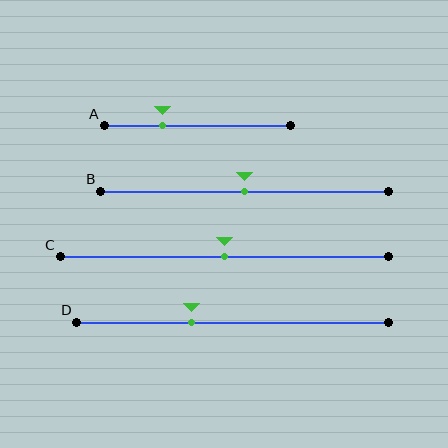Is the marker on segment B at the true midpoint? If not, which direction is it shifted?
Yes, the marker on segment B is at the true midpoint.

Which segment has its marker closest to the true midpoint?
Segment B has its marker closest to the true midpoint.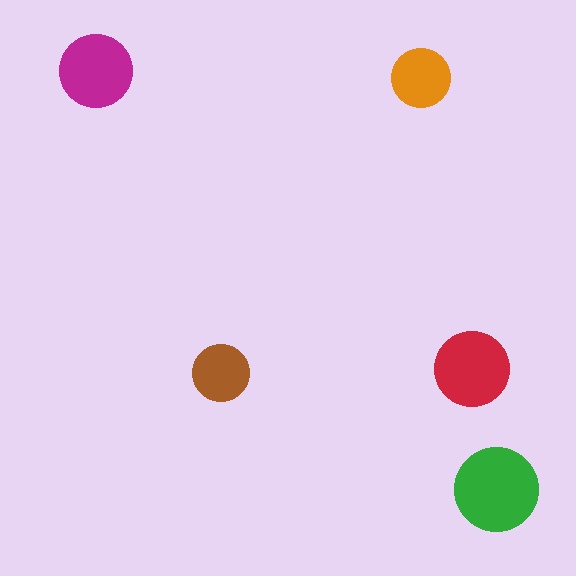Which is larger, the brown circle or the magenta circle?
The magenta one.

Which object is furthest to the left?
The magenta circle is leftmost.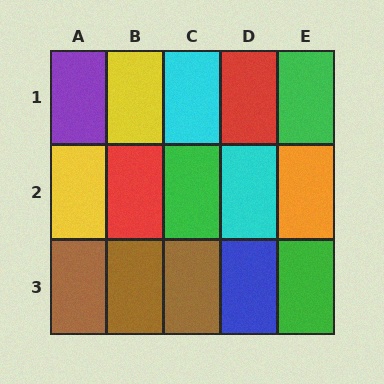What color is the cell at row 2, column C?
Green.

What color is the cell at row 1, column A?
Purple.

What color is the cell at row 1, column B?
Yellow.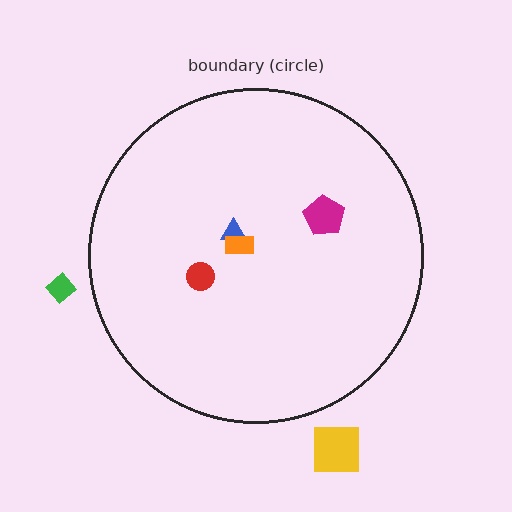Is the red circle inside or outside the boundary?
Inside.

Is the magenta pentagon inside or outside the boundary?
Inside.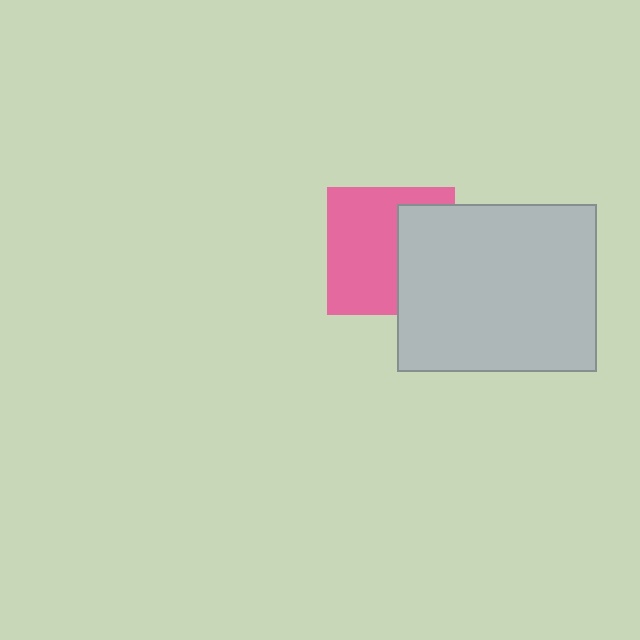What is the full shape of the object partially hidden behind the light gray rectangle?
The partially hidden object is a pink square.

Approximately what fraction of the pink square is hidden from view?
Roughly 40% of the pink square is hidden behind the light gray rectangle.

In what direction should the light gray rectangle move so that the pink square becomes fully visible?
The light gray rectangle should move right. That is the shortest direction to clear the overlap and leave the pink square fully visible.